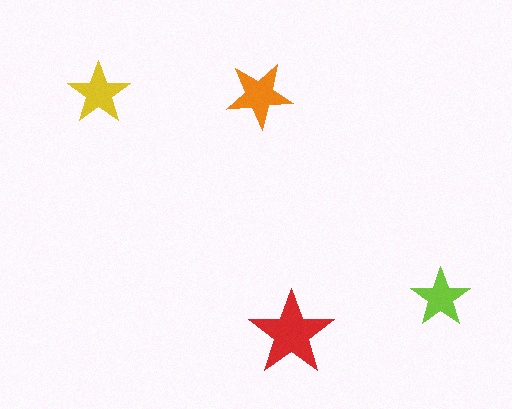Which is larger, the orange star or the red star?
The red one.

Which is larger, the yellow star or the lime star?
The yellow one.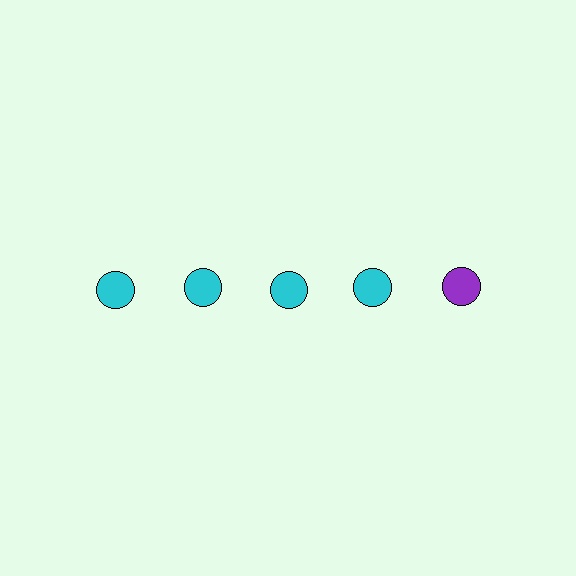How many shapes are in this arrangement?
There are 5 shapes arranged in a grid pattern.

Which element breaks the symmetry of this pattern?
The purple circle in the top row, rightmost column breaks the symmetry. All other shapes are cyan circles.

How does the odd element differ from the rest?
It has a different color: purple instead of cyan.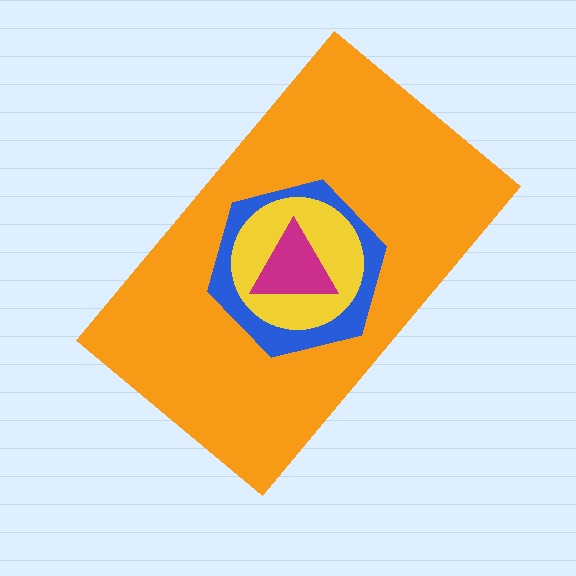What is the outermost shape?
The orange rectangle.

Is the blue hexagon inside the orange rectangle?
Yes.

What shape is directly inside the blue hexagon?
The yellow circle.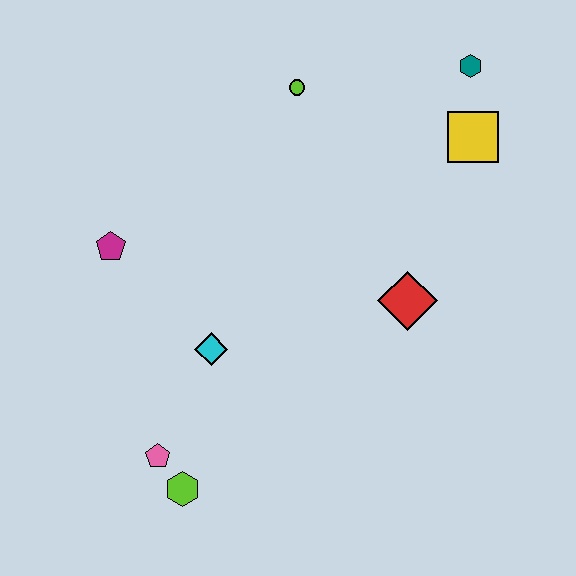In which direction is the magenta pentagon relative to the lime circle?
The magenta pentagon is to the left of the lime circle.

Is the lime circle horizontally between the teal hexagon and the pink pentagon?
Yes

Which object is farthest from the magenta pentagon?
The teal hexagon is farthest from the magenta pentagon.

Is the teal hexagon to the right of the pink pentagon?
Yes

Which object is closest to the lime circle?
The teal hexagon is closest to the lime circle.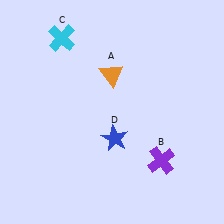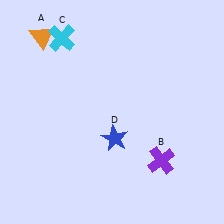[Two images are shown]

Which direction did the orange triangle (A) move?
The orange triangle (A) moved left.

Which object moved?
The orange triangle (A) moved left.